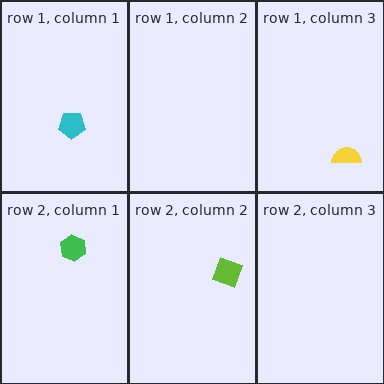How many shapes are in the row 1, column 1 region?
1.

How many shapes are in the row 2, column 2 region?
1.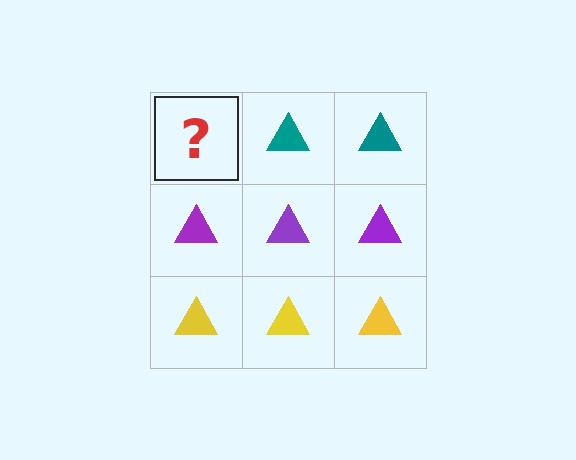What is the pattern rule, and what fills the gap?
The rule is that each row has a consistent color. The gap should be filled with a teal triangle.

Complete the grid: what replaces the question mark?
The question mark should be replaced with a teal triangle.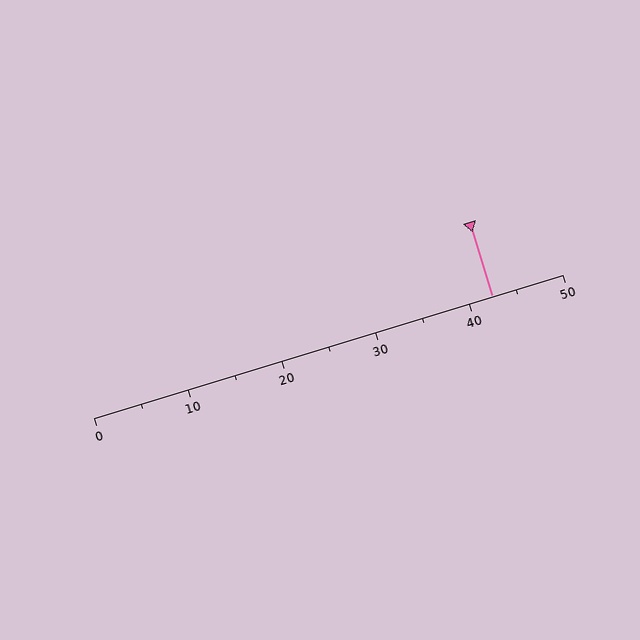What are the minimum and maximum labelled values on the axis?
The axis runs from 0 to 50.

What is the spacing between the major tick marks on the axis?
The major ticks are spaced 10 apart.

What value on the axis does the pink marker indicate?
The marker indicates approximately 42.5.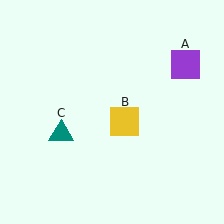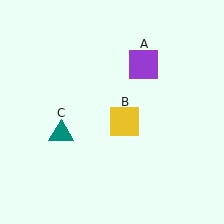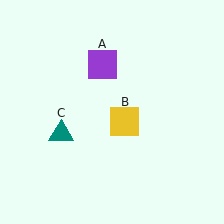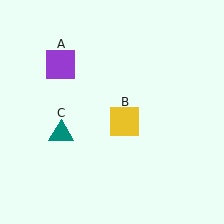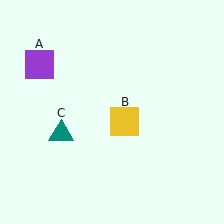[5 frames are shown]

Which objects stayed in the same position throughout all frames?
Yellow square (object B) and teal triangle (object C) remained stationary.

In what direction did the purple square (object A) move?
The purple square (object A) moved left.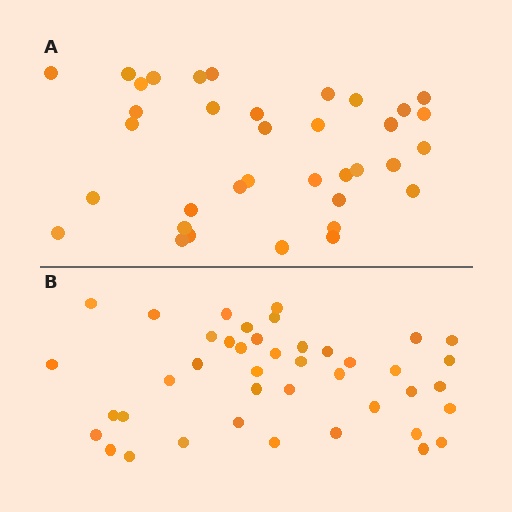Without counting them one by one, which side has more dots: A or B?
Region B (the bottom region) has more dots.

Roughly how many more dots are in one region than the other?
Region B has about 6 more dots than region A.